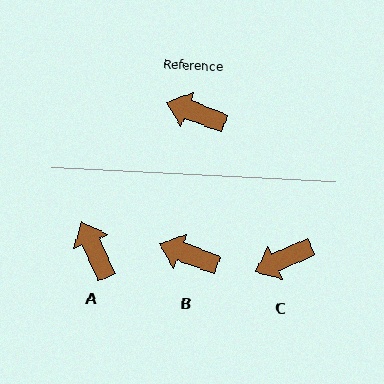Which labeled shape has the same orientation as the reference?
B.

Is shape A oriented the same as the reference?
No, it is off by about 46 degrees.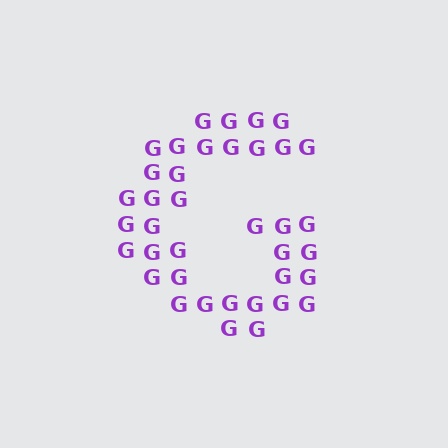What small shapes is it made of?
It is made of small letter G's.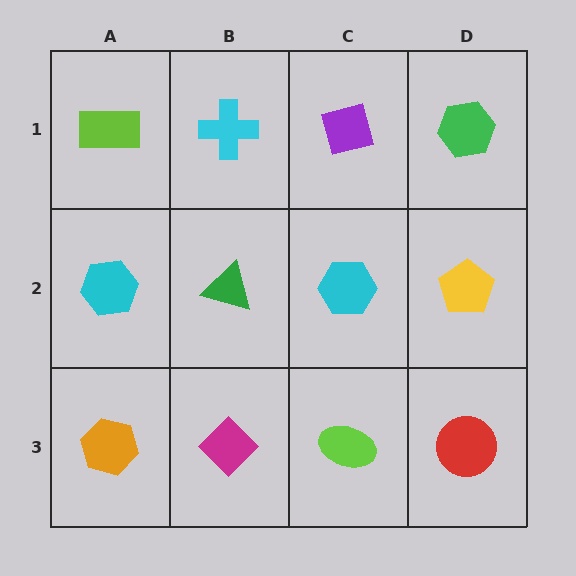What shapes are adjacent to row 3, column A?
A cyan hexagon (row 2, column A), a magenta diamond (row 3, column B).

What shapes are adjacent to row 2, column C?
A purple square (row 1, column C), a lime ellipse (row 3, column C), a green triangle (row 2, column B), a yellow pentagon (row 2, column D).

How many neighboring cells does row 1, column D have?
2.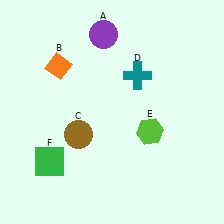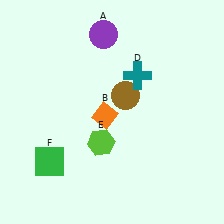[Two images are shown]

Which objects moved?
The objects that moved are: the orange diamond (B), the brown circle (C), the lime hexagon (E).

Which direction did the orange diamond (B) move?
The orange diamond (B) moved down.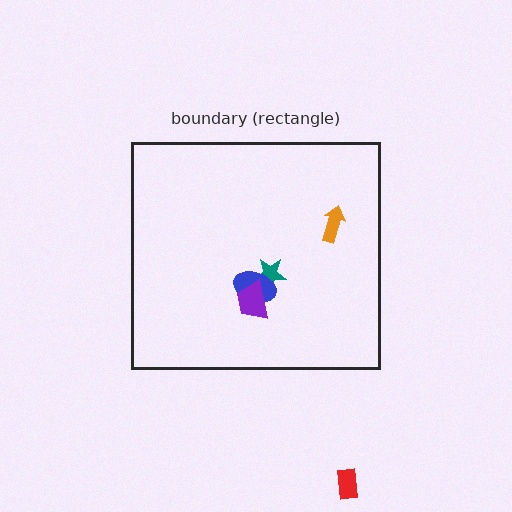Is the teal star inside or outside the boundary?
Inside.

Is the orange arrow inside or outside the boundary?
Inside.